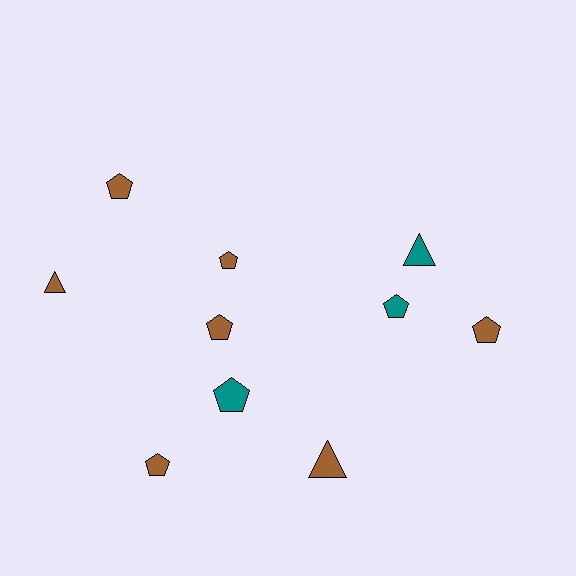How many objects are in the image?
There are 10 objects.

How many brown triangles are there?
There are 2 brown triangles.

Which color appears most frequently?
Brown, with 7 objects.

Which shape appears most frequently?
Pentagon, with 7 objects.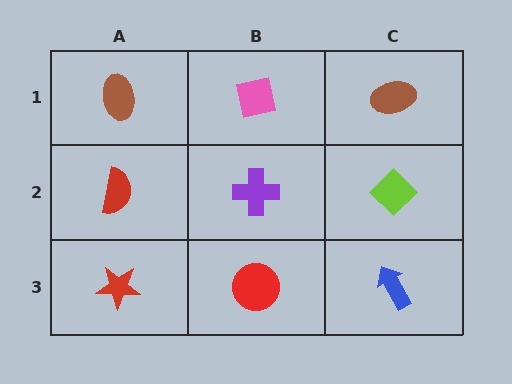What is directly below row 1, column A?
A red semicircle.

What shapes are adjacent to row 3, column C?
A lime diamond (row 2, column C), a red circle (row 3, column B).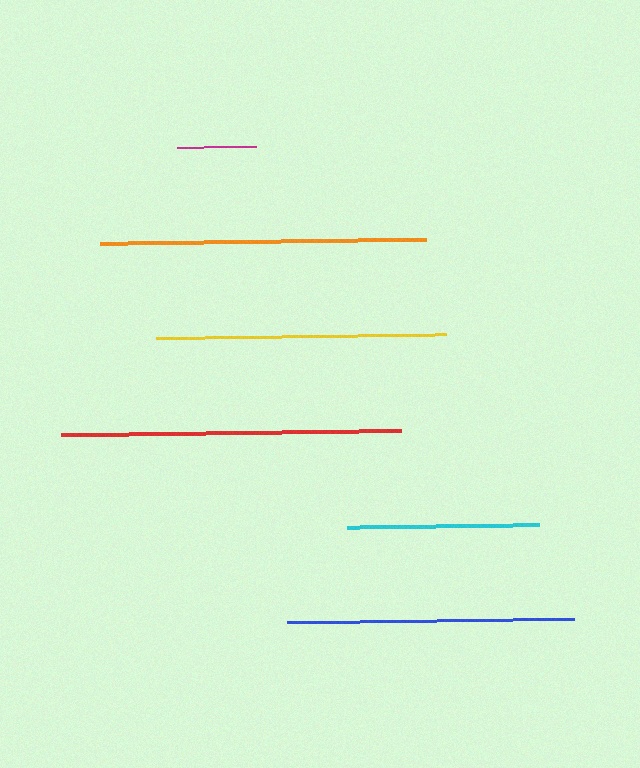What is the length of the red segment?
The red segment is approximately 340 pixels long.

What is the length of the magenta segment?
The magenta segment is approximately 79 pixels long.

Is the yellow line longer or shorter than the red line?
The red line is longer than the yellow line.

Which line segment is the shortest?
The magenta line is the shortest at approximately 79 pixels.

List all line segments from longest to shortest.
From longest to shortest: red, orange, yellow, blue, cyan, magenta.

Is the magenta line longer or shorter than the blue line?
The blue line is longer than the magenta line.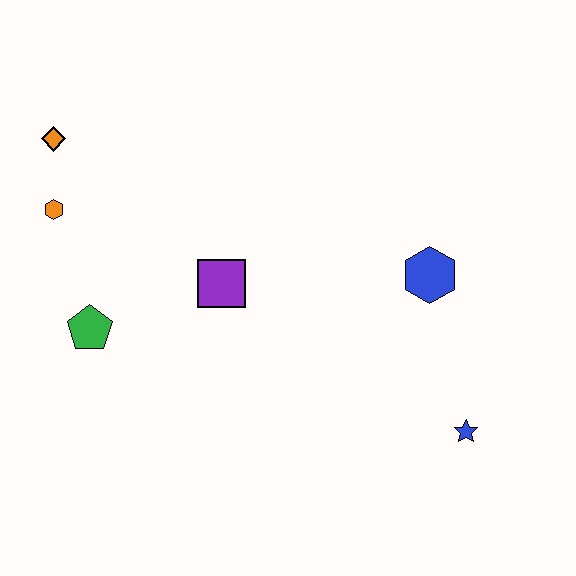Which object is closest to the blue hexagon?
The blue star is closest to the blue hexagon.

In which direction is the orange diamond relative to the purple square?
The orange diamond is to the left of the purple square.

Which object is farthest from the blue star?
The orange diamond is farthest from the blue star.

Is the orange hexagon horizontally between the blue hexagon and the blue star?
No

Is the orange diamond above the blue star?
Yes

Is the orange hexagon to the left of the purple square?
Yes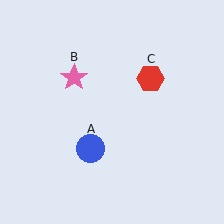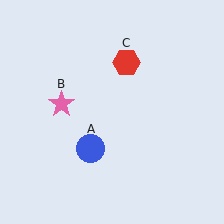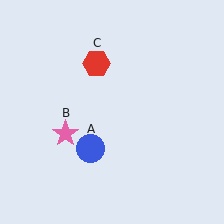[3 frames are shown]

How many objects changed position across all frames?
2 objects changed position: pink star (object B), red hexagon (object C).